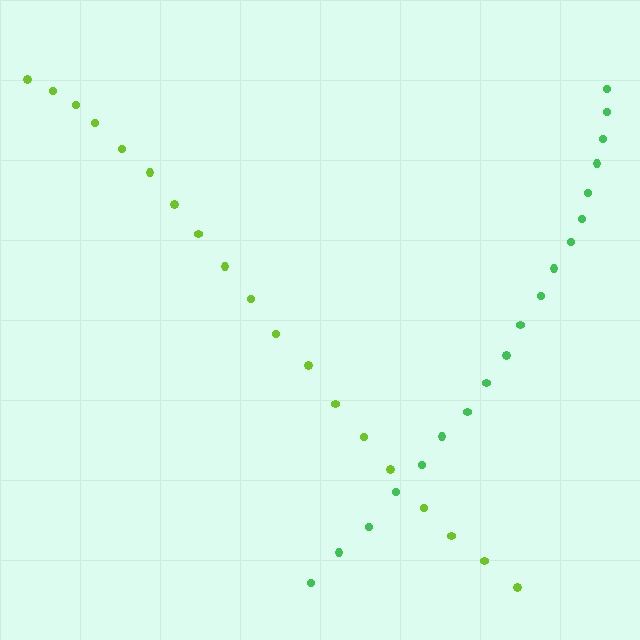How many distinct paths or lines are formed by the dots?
There are 2 distinct paths.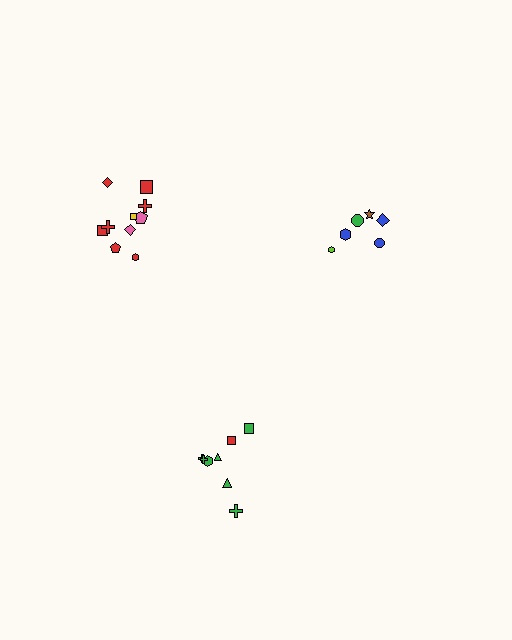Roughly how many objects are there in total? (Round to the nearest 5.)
Roughly 25 objects in total.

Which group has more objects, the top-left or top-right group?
The top-left group.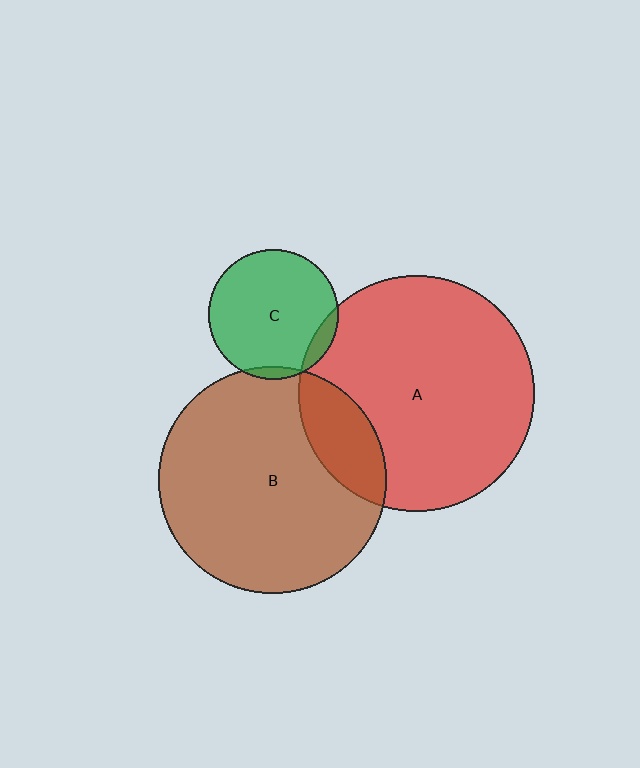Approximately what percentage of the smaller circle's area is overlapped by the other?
Approximately 15%.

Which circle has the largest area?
Circle A (red).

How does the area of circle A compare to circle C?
Approximately 3.3 times.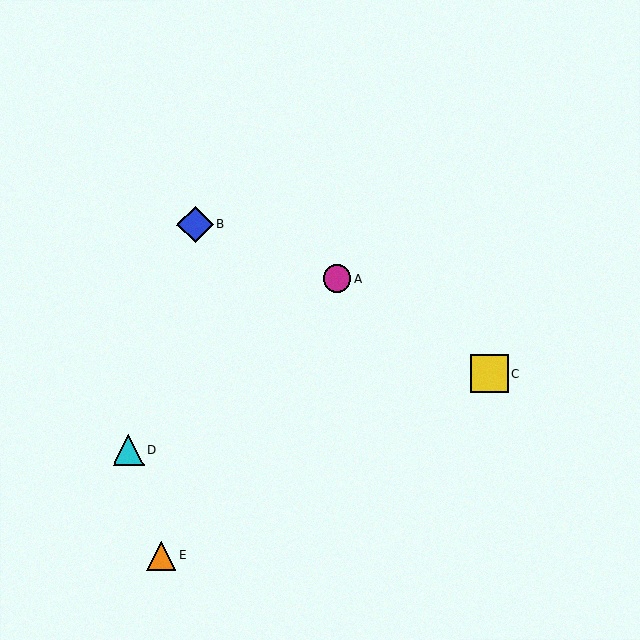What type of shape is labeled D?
Shape D is a cyan triangle.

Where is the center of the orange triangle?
The center of the orange triangle is at (161, 556).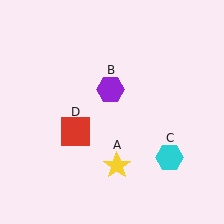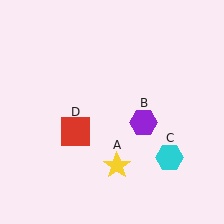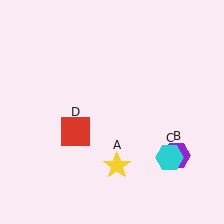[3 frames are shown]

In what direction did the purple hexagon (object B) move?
The purple hexagon (object B) moved down and to the right.